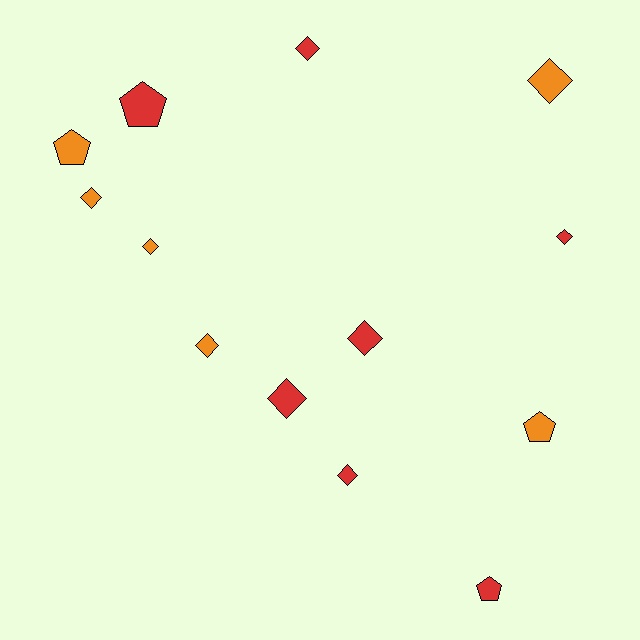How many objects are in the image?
There are 13 objects.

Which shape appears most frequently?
Diamond, with 9 objects.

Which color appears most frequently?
Red, with 7 objects.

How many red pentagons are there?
There are 2 red pentagons.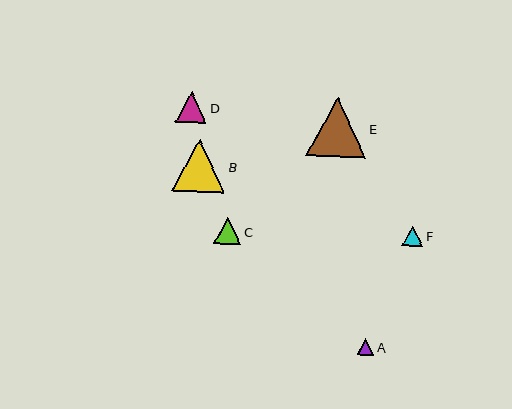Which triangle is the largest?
Triangle E is the largest with a size of approximately 60 pixels.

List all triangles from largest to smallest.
From largest to smallest: E, B, D, C, F, A.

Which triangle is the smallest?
Triangle A is the smallest with a size of approximately 17 pixels.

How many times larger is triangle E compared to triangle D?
Triangle E is approximately 1.9 times the size of triangle D.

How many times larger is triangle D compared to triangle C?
Triangle D is approximately 1.1 times the size of triangle C.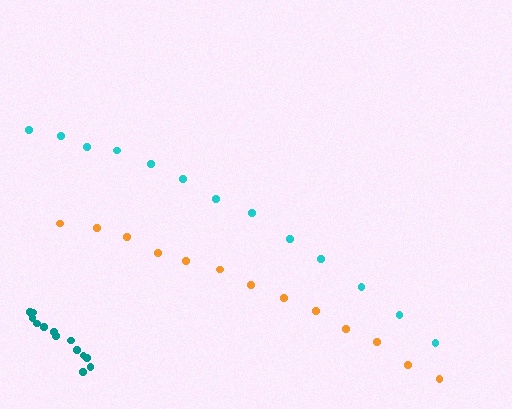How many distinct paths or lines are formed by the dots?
There are 3 distinct paths.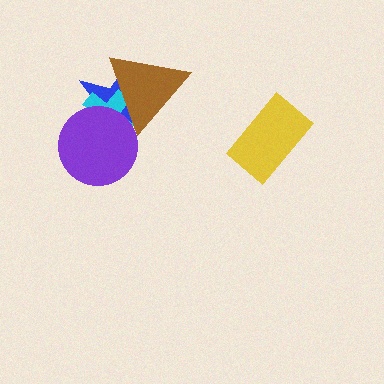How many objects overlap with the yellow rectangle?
0 objects overlap with the yellow rectangle.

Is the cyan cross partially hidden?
Yes, it is partially covered by another shape.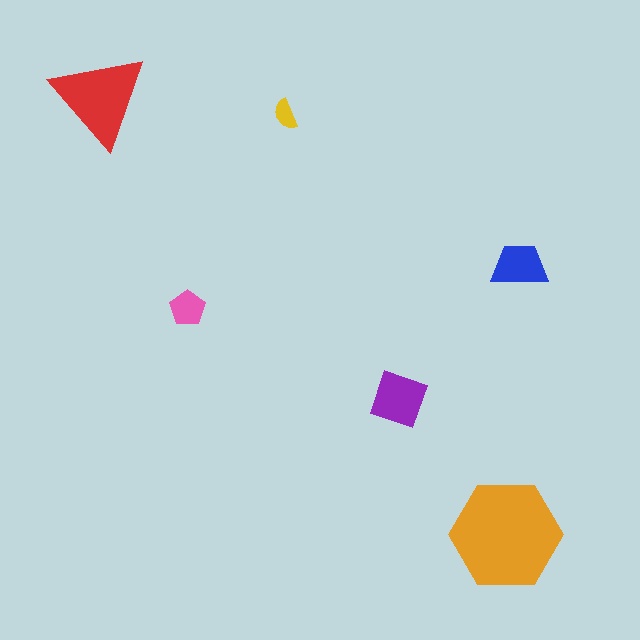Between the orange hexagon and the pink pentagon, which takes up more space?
The orange hexagon.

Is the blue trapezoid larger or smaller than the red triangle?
Smaller.